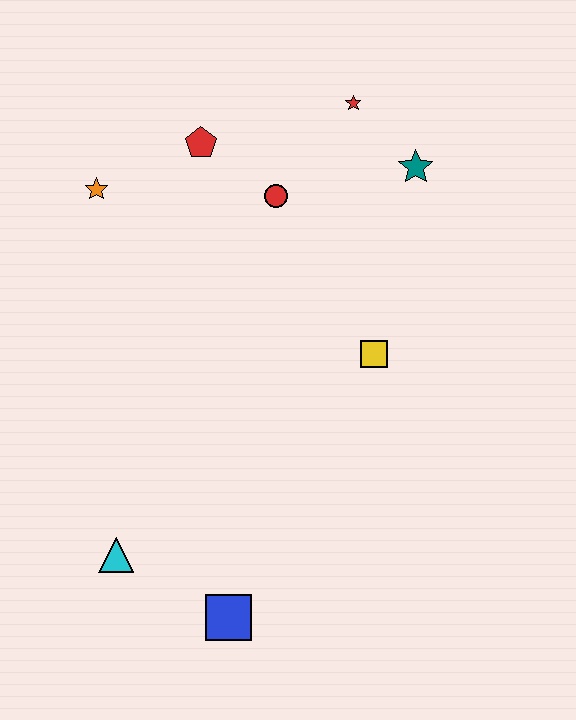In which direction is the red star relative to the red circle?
The red star is above the red circle.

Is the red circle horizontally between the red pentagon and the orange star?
No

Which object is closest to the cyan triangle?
The blue square is closest to the cyan triangle.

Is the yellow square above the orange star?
No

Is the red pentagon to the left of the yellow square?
Yes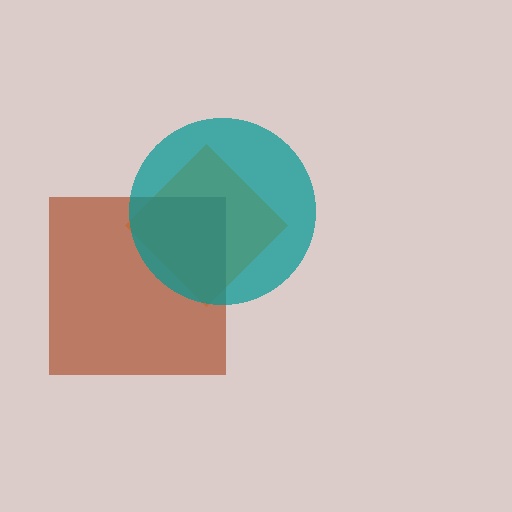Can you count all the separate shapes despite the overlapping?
Yes, there are 3 separate shapes.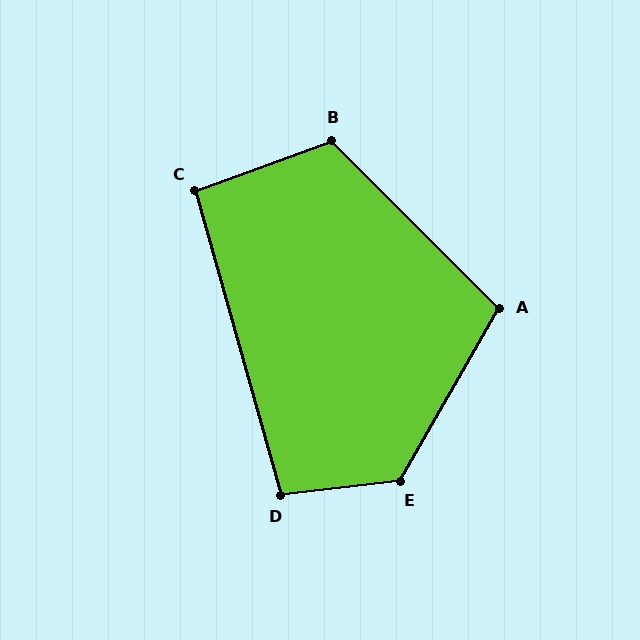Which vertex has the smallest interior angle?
C, at approximately 95 degrees.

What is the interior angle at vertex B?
Approximately 115 degrees (obtuse).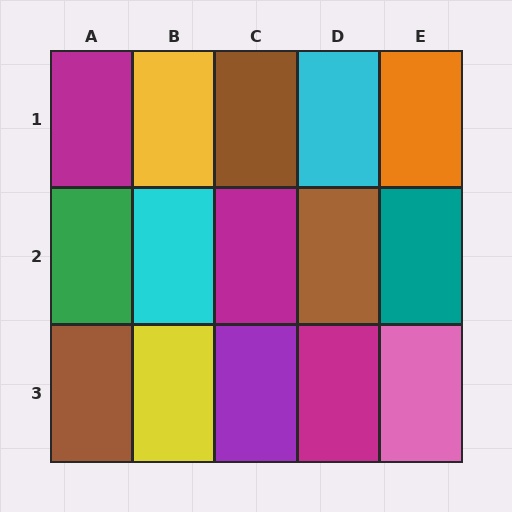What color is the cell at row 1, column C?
Brown.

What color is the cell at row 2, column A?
Green.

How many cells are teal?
1 cell is teal.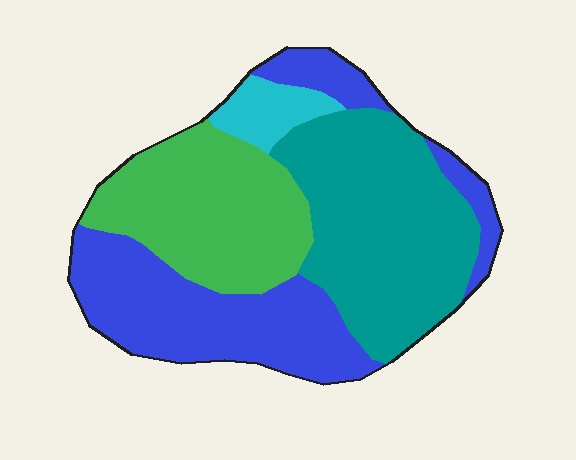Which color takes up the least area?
Cyan, at roughly 5%.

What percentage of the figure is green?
Green takes up about one quarter (1/4) of the figure.